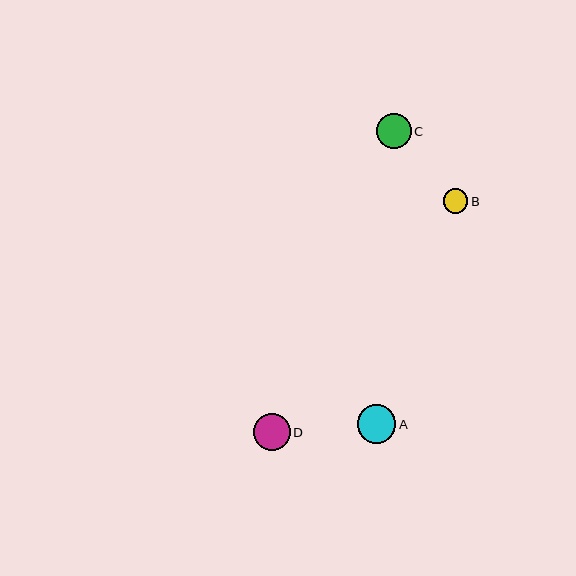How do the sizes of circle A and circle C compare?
Circle A and circle C are approximately the same size.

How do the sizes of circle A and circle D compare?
Circle A and circle D are approximately the same size.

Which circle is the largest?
Circle A is the largest with a size of approximately 38 pixels.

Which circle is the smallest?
Circle B is the smallest with a size of approximately 25 pixels.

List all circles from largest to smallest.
From largest to smallest: A, D, C, B.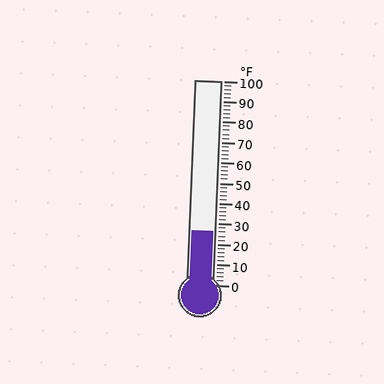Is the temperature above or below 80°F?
The temperature is below 80°F.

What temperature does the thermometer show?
The thermometer shows approximately 26°F.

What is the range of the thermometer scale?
The thermometer scale ranges from 0°F to 100°F.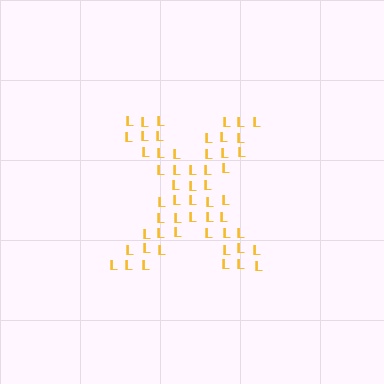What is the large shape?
The large shape is the letter X.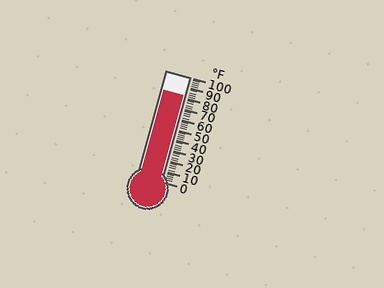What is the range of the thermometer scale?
The thermometer scale ranges from 0°F to 100°F.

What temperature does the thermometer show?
The thermometer shows approximately 82°F.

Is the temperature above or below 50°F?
The temperature is above 50°F.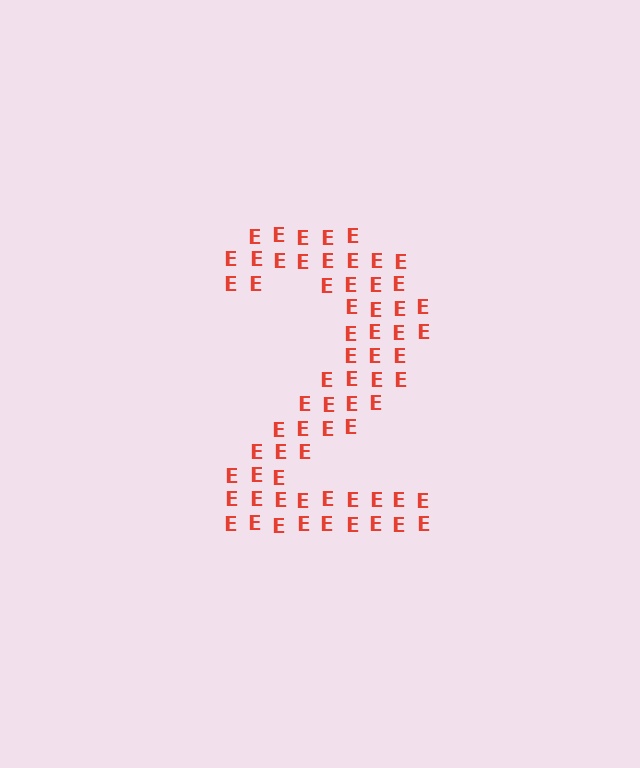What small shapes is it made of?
It is made of small letter E's.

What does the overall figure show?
The overall figure shows the digit 2.